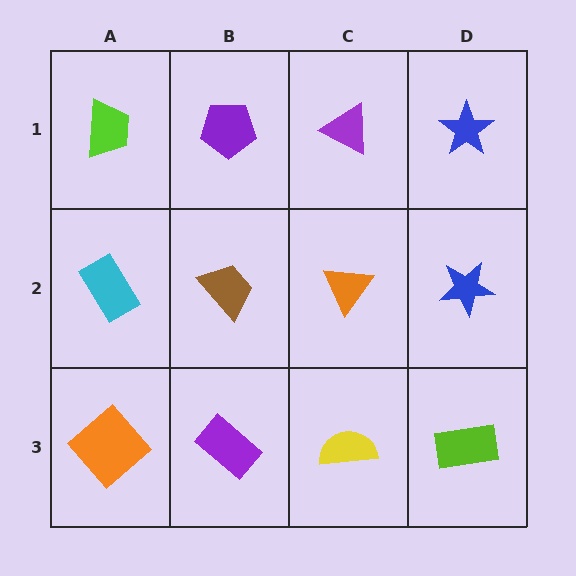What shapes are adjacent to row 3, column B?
A brown trapezoid (row 2, column B), an orange diamond (row 3, column A), a yellow semicircle (row 3, column C).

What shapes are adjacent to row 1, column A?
A cyan rectangle (row 2, column A), a purple pentagon (row 1, column B).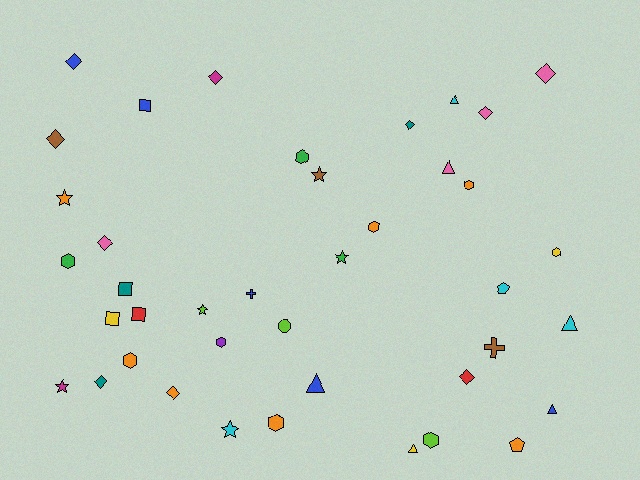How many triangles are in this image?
There are 6 triangles.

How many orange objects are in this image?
There are 7 orange objects.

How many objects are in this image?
There are 40 objects.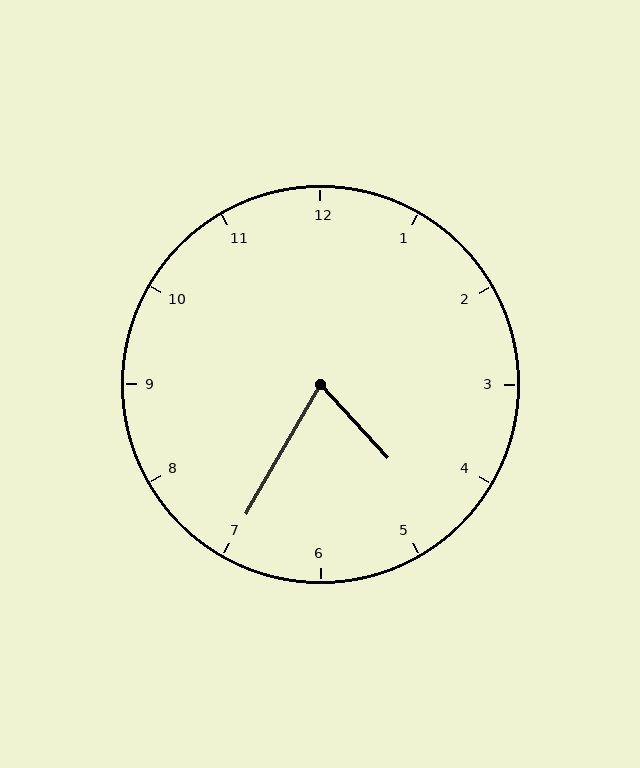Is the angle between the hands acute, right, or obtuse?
It is acute.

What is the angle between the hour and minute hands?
Approximately 72 degrees.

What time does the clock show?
4:35.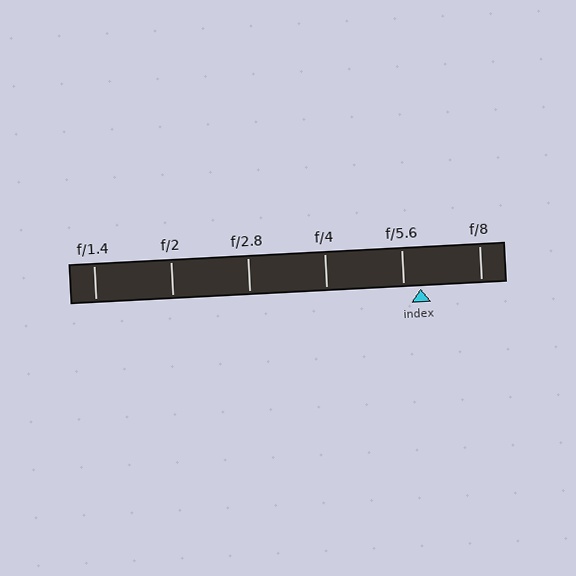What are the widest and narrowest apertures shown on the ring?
The widest aperture shown is f/1.4 and the narrowest is f/8.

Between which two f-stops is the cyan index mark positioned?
The index mark is between f/5.6 and f/8.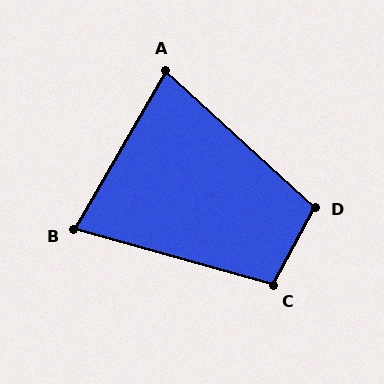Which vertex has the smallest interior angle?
B, at approximately 76 degrees.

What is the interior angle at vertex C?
Approximately 102 degrees (obtuse).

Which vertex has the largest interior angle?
D, at approximately 104 degrees.